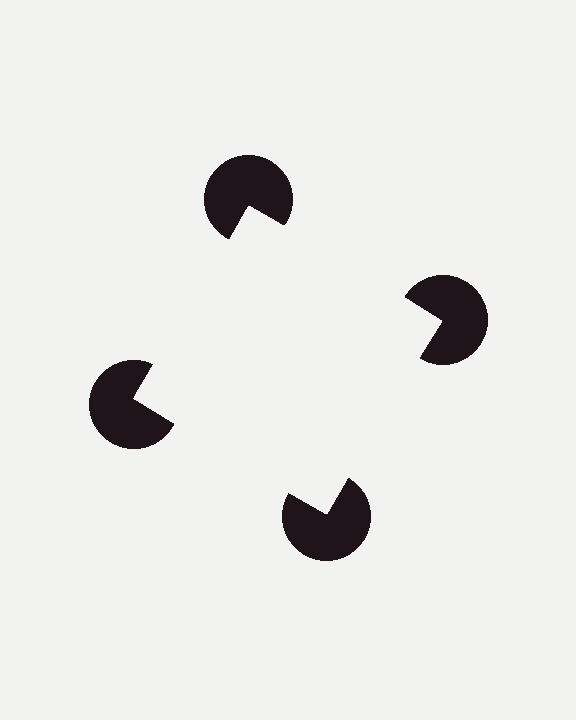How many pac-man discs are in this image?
There are 4 — one at each vertex of the illusory square.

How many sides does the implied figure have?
4 sides.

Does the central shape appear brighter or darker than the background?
It typically appears slightly brighter than the background, even though no actual brightness change is drawn.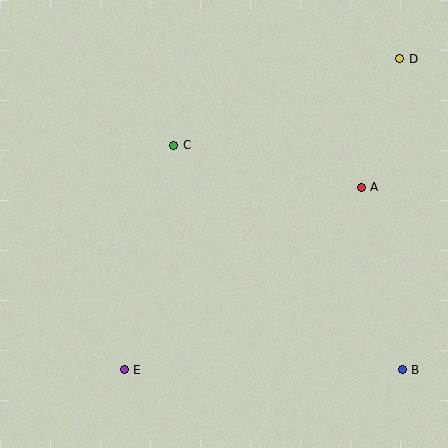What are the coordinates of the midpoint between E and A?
The midpoint between E and A is at (243, 279).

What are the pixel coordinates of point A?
Point A is at (361, 187).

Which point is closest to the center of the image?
Point C at (174, 145) is closest to the center.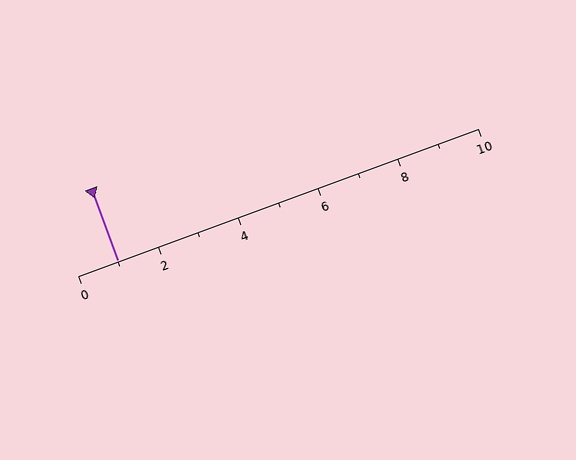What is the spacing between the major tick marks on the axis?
The major ticks are spaced 2 apart.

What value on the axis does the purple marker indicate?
The marker indicates approximately 1.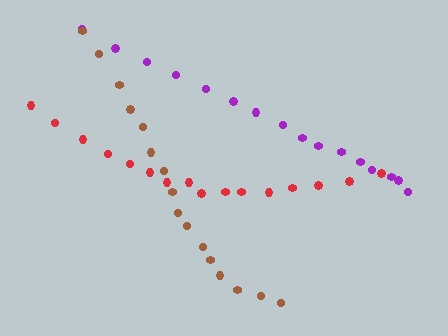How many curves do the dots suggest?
There are 3 distinct paths.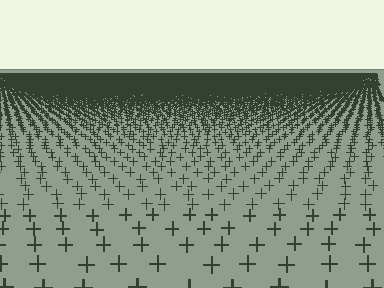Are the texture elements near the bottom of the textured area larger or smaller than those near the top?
Larger. Near the bottom, elements are closer to the viewer and appear at a bigger on-screen size.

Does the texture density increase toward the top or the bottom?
Density increases toward the top.